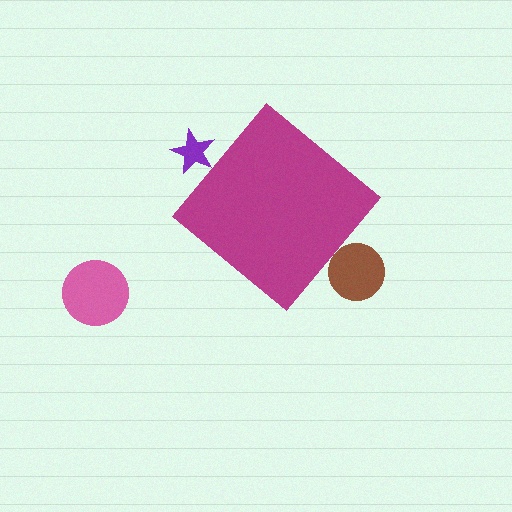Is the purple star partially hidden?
Yes, the purple star is partially hidden behind the magenta diamond.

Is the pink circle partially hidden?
No, the pink circle is fully visible.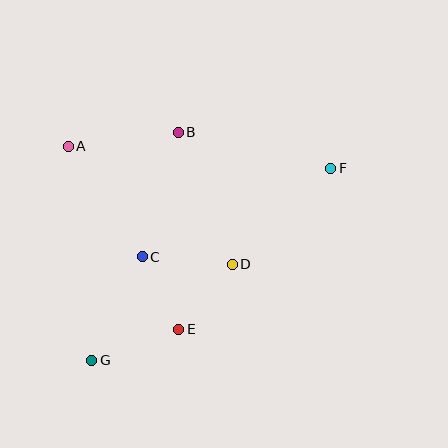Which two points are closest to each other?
Points C and E are closest to each other.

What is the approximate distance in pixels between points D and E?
The distance between D and E is approximately 84 pixels.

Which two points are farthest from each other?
Points F and G are farthest from each other.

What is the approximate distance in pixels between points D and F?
The distance between D and F is approximately 138 pixels.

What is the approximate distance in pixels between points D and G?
The distance between D and G is approximately 170 pixels.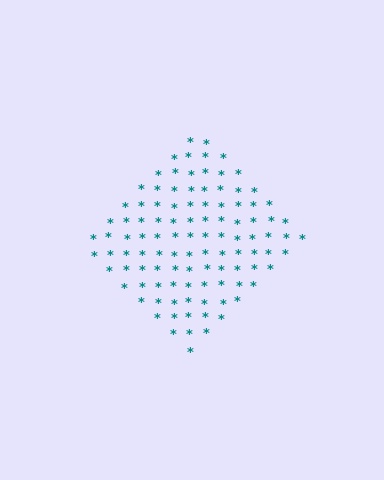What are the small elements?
The small elements are asterisks.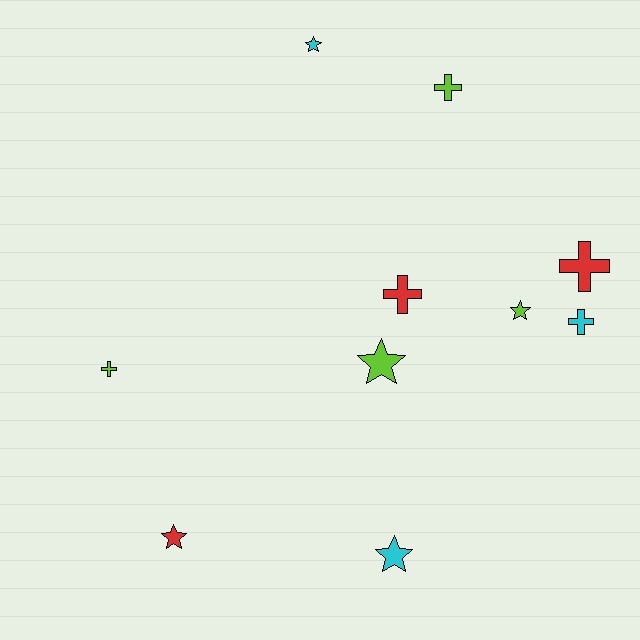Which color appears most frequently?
Lime, with 4 objects.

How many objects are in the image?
There are 10 objects.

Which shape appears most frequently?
Star, with 5 objects.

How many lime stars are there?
There are 2 lime stars.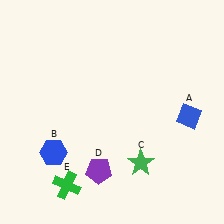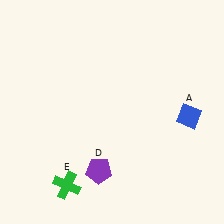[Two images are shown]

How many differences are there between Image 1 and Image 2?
There are 2 differences between the two images.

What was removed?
The green star (C), the blue hexagon (B) were removed in Image 2.